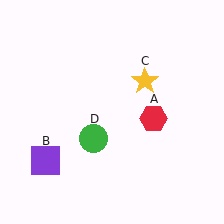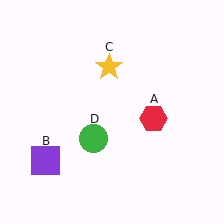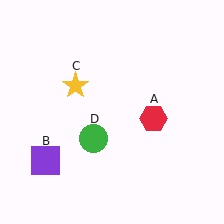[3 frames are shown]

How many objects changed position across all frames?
1 object changed position: yellow star (object C).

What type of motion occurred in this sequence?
The yellow star (object C) rotated counterclockwise around the center of the scene.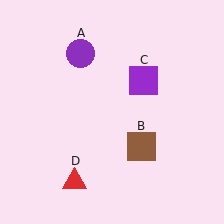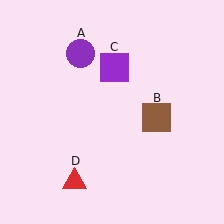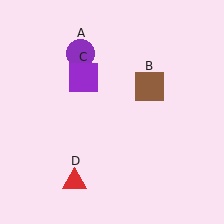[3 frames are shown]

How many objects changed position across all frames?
2 objects changed position: brown square (object B), purple square (object C).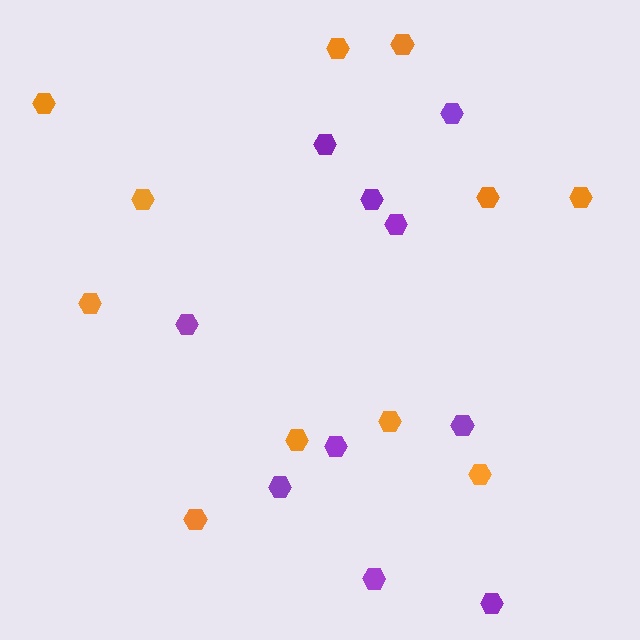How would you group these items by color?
There are 2 groups: one group of orange hexagons (11) and one group of purple hexagons (10).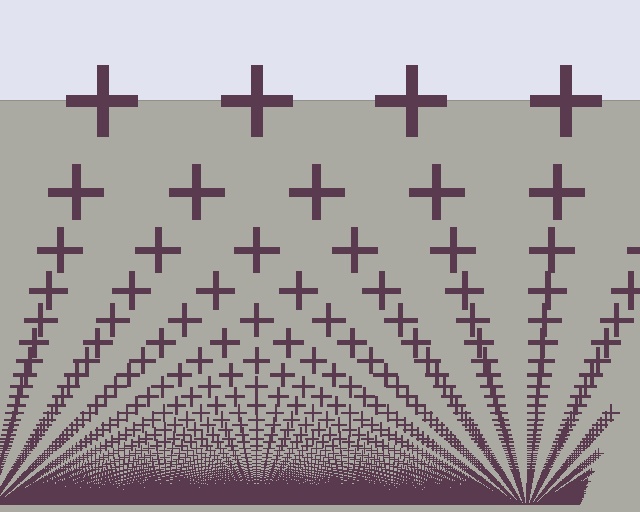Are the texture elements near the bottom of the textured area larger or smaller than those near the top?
Smaller. The gradient is inverted — elements near the bottom are smaller and denser.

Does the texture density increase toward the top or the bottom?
Density increases toward the bottom.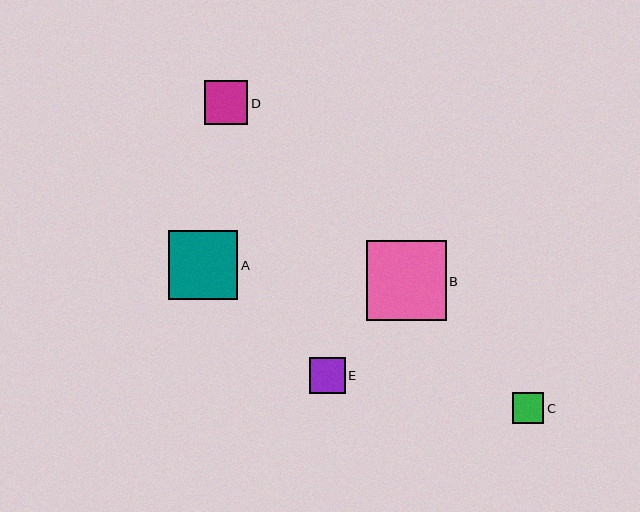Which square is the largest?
Square B is the largest with a size of approximately 80 pixels.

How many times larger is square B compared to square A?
Square B is approximately 1.2 times the size of square A.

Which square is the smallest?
Square C is the smallest with a size of approximately 31 pixels.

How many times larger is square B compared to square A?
Square B is approximately 1.2 times the size of square A.